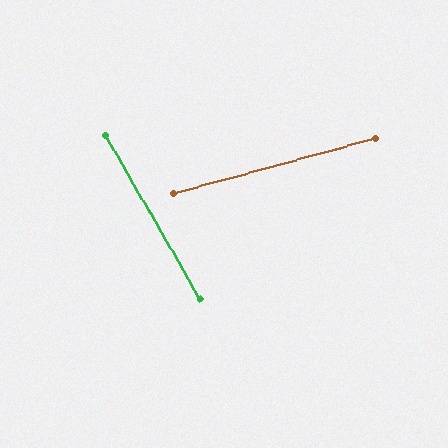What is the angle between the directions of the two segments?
Approximately 75 degrees.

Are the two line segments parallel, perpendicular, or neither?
Neither parallel nor perpendicular — they differ by about 75°.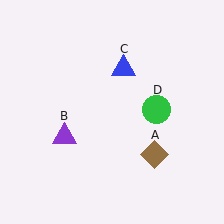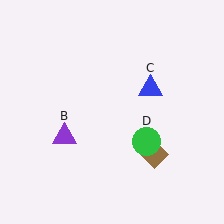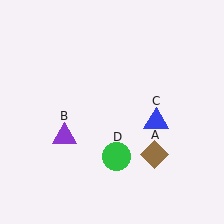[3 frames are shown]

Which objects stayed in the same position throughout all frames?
Brown diamond (object A) and purple triangle (object B) remained stationary.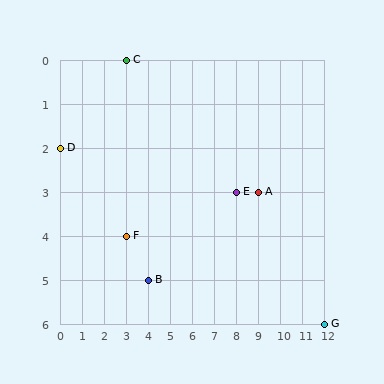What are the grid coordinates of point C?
Point C is at grid coordinates (3, 0).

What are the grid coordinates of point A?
Point A is at grid coordinates (9, 3).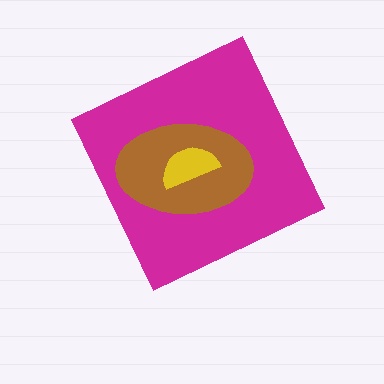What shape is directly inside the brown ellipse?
The yellow semicircle.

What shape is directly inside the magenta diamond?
The brown ellipse.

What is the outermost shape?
The magenta diamond.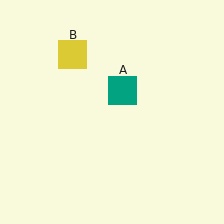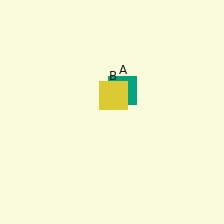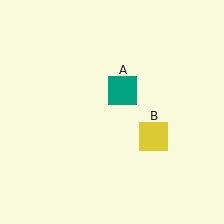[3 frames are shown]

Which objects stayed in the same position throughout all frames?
Teal square (object A) remained stationary.